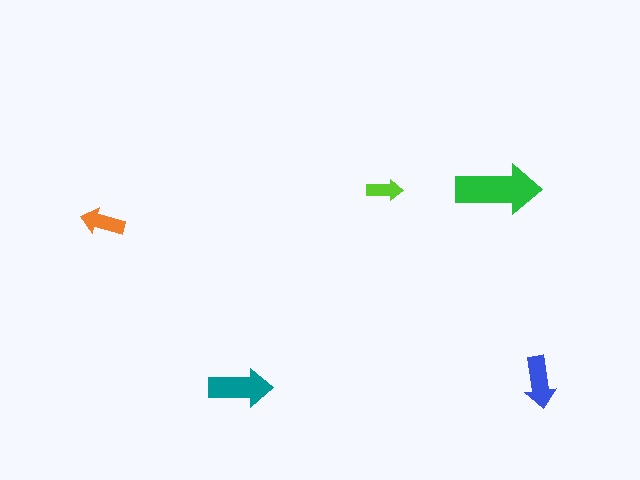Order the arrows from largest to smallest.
the green one, the teal one, the blue one, the orange one, the lime one.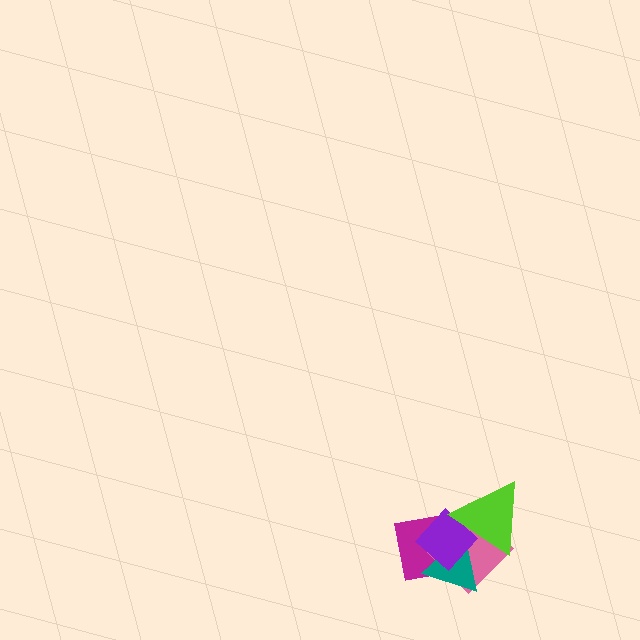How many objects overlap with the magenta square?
4 objects overlap with the magenta square.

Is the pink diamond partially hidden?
Yes, it is partially covered by another shape.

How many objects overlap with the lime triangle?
4 objects overlap with the lime triangle.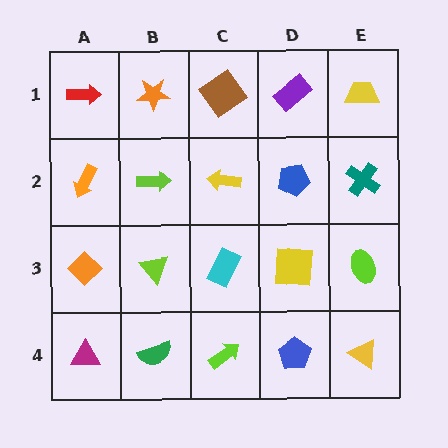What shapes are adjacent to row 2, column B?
An orange star (row 1, column B), a lime triangle (row 3, column B), an orange arrow (row 2, column A), a yellow arrow (row 2, column C).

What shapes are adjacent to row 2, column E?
A yellow trapezoid (row 1, column E), a lime ellipse (row 3, column E), a blue pentagon (row 2, column D).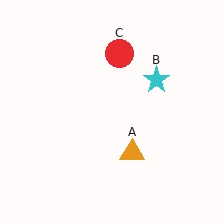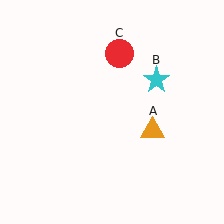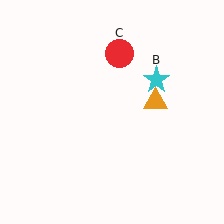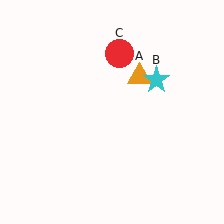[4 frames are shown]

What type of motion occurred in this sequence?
The orange triangle (object A) rotated counterclockwise around the center of the scene.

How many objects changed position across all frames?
1 object changed position: orange triangle (object A).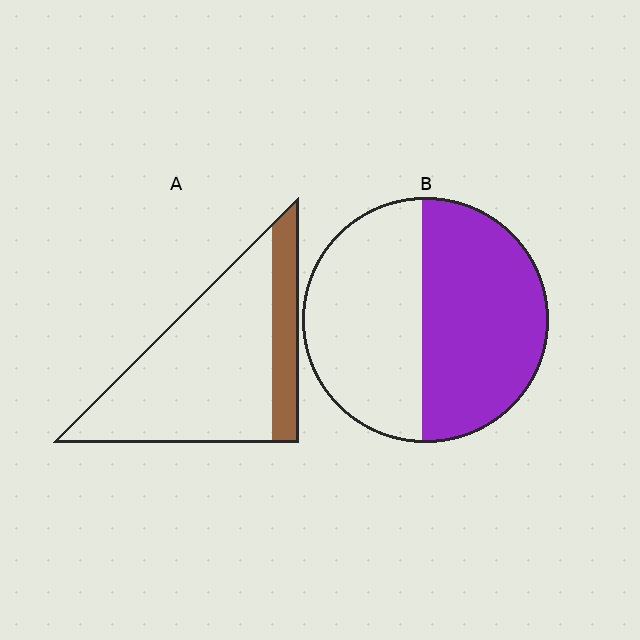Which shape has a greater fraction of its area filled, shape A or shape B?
Shape B.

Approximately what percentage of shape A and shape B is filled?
A is approximately 20% and B is approximately 50%.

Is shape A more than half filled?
No.